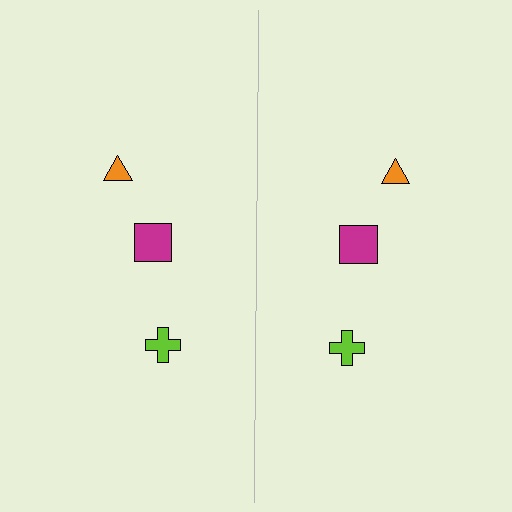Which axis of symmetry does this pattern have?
The pattern has a vertical axis of symmetry running through the center of the image.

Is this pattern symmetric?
Yes, this pattern has bilateral (reflection) symmetry.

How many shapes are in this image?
There are 6 shapes in this image.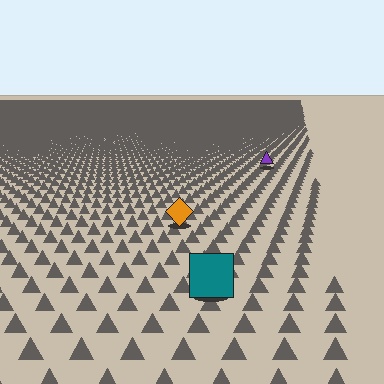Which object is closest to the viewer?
The teal square is closest. The texture marks near it are larger and more spread out.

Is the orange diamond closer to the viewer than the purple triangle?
Yes. The orange diamond is closer — you can tell from the texture gradient: the ground texture is coarser near it.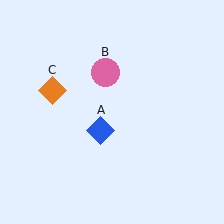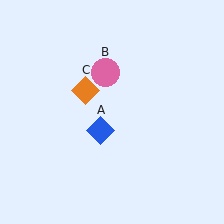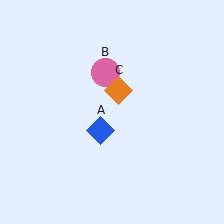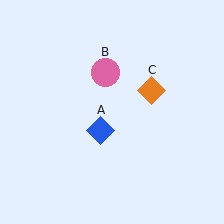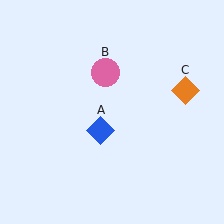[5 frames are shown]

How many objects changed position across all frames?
1 object changed position: orange diamond (object C).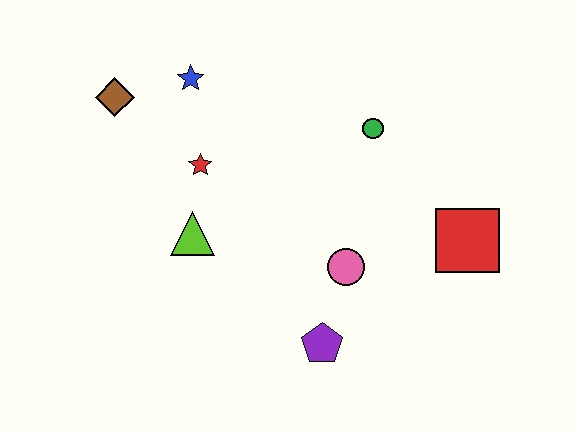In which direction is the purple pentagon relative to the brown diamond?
The purple pentagon is below the brown diamond.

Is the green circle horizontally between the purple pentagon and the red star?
No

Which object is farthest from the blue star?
The red square is farthest from the blue star.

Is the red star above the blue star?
No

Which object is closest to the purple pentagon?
The pink circle is closest to the purple pentagon.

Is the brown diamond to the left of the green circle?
Yes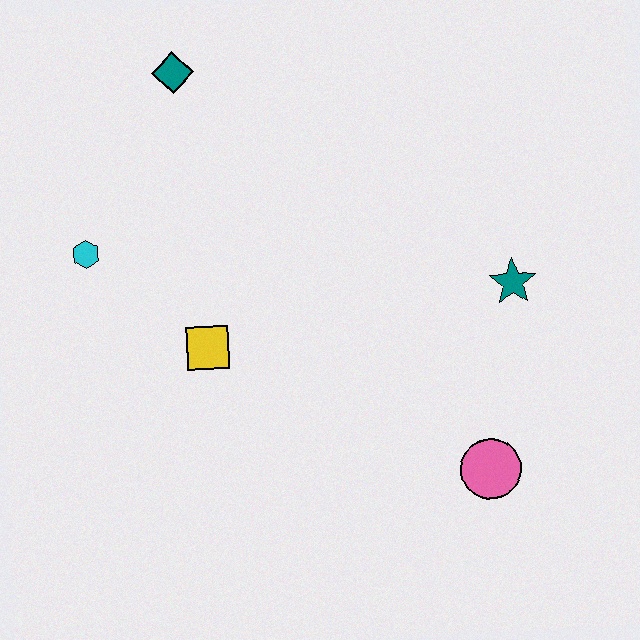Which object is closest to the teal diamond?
The cyan hexagon is closest to the teal diamond.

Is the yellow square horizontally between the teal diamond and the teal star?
Yes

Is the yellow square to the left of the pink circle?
Yes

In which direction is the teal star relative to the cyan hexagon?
The teal star is to the right of the cyan hexagon.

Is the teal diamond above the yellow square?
Yes